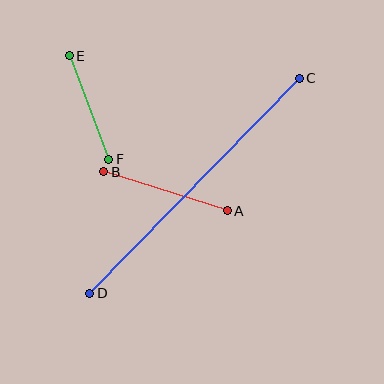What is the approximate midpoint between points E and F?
The midpoint is at approximately (89, 107) pixels.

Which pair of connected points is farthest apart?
Points C and D are farthest apart.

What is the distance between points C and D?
The distance is approximately 300 pixels.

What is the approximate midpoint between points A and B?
The midpoint is at approximately (166, 191) pixels.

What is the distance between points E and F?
The distance is approximately 111 pixels.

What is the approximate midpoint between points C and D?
The midpoint is at approximately (195, 186) pixels.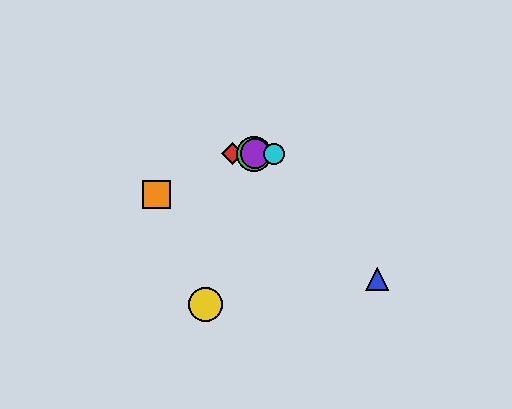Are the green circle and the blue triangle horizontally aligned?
No, the green circle is at y≈154 and the blue triangle is at y≈279.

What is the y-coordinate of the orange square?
The orange square is at y≈195.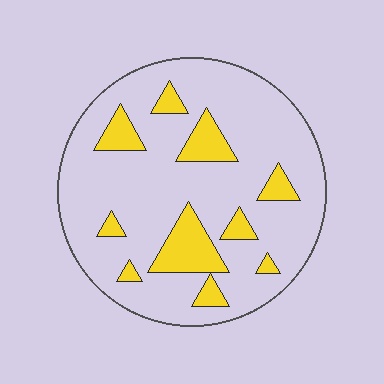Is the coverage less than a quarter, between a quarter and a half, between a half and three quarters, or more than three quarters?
Less than a quarter.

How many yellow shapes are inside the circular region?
10.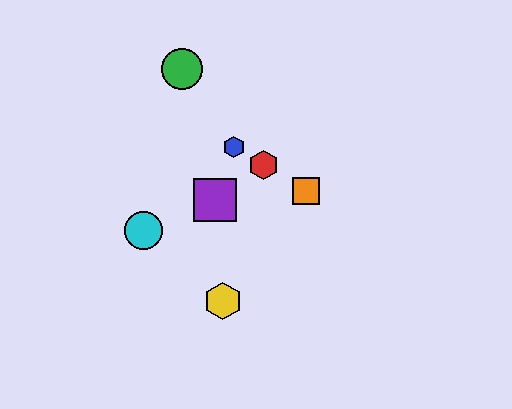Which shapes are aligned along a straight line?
The red hexagon, the blue hexagon, the orange square are aligned along a straight line.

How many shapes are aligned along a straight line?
3 shapes (the red hexagon, the blue hexagon, the orange square) are aligned along a straight line.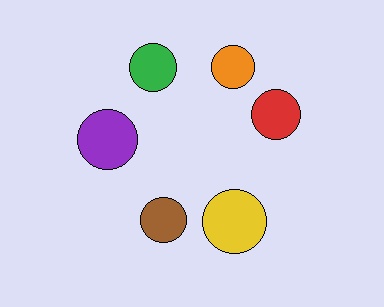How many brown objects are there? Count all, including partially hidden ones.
There is 1 brown object.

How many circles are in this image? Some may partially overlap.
There are 6 circles.